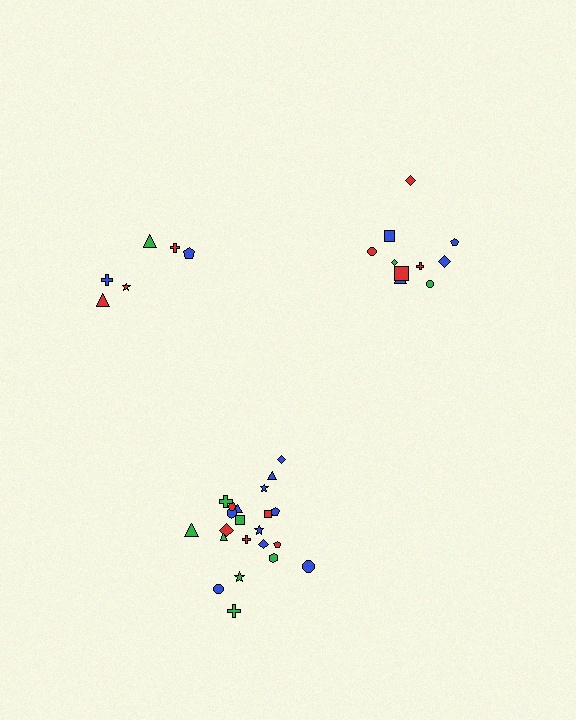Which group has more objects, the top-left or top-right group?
The top-right group.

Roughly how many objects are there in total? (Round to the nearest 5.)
Roughly 40 objects in total.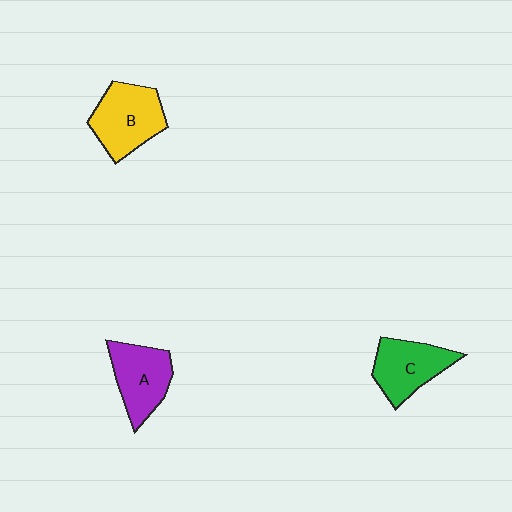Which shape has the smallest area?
Shape A (purple).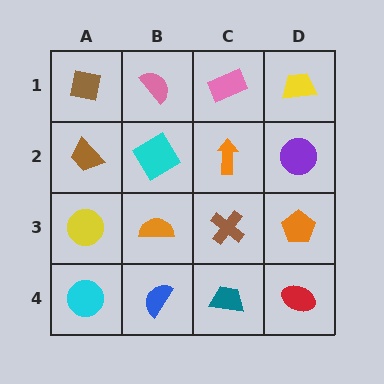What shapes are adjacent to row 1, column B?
A cyan diamond (row 2, column B), a brown square (row 1, column A), a pink rectangle (row 1, column C).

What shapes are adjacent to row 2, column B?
A pink semicircle (row 1, column B), an orange semicircle (row 3, column B), a brown trapezoid (row 2, column A), an orange arrow (row 2, column C).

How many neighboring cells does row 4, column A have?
2.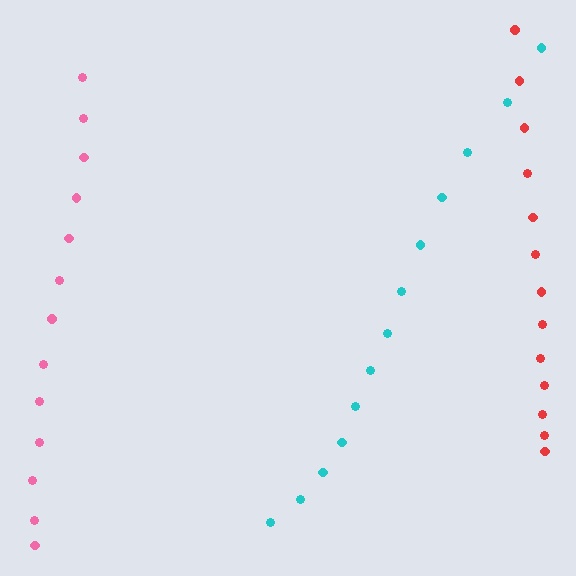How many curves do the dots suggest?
There are 3 distinct paths.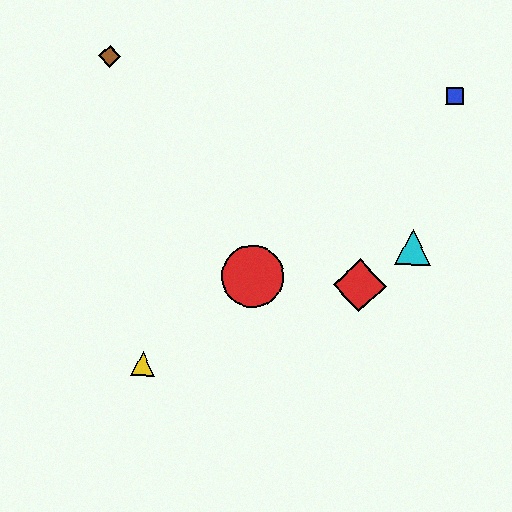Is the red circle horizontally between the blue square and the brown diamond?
Yes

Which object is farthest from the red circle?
The blue square is farthest from the red circle.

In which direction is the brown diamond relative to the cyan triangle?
The brown diamond is to the left of the cyan triangle.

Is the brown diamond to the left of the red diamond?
Yes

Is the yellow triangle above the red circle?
No